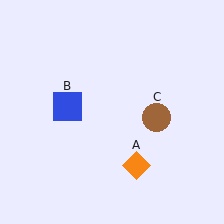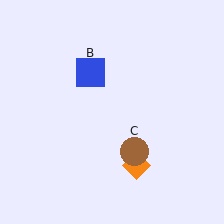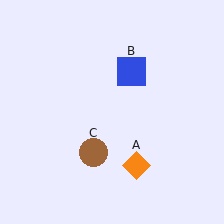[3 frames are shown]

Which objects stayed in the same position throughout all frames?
Orange diamond (object A) remained stationary.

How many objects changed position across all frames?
2 objects changed position: blue square (object B), brown circle (object C).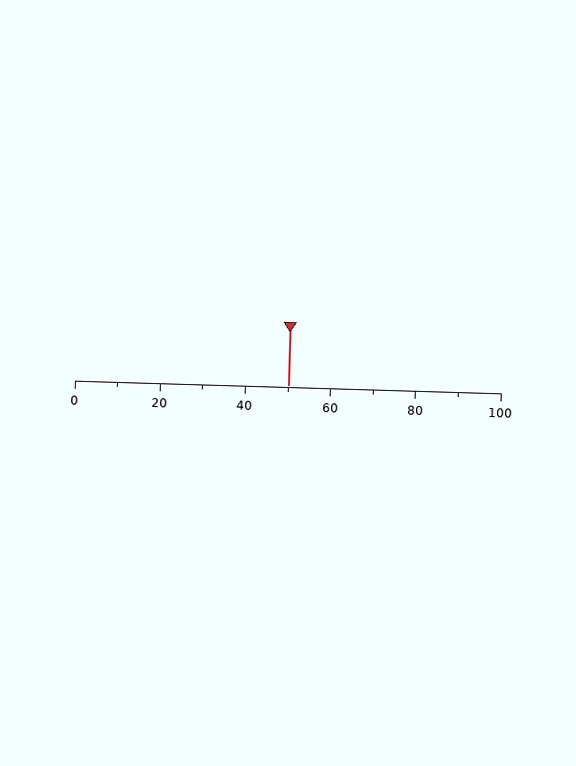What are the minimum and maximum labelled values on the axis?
The axis runs from 0 to 100.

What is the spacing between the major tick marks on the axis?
The major ticks are spaced 20 apart.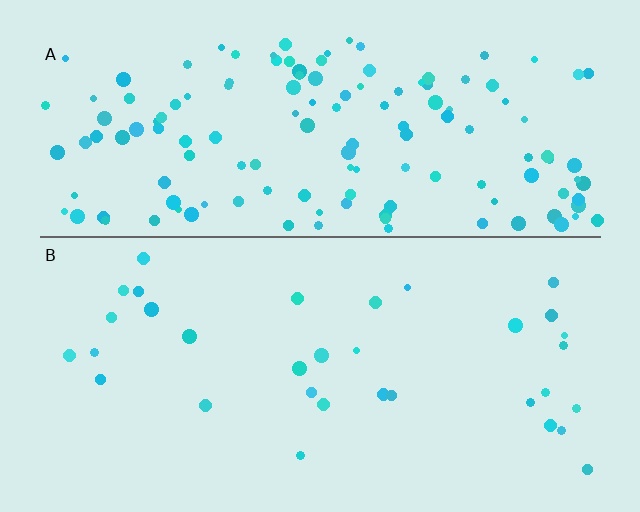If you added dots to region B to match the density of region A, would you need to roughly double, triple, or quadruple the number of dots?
Approximately quadruple.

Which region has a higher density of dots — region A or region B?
A (the top).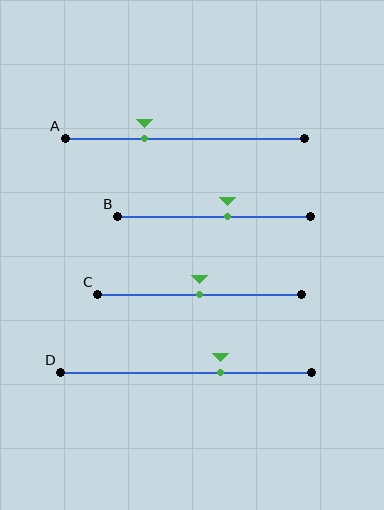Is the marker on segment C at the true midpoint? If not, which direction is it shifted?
Yes, the marker on segment C is at the true midpoint.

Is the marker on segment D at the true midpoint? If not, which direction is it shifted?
No, the marker on segment D is shifted to the right by about 14% of the segment length.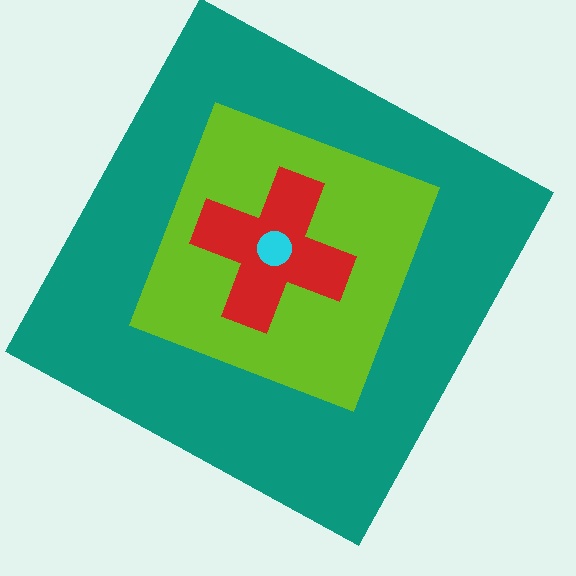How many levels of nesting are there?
4.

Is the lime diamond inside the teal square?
Yes.